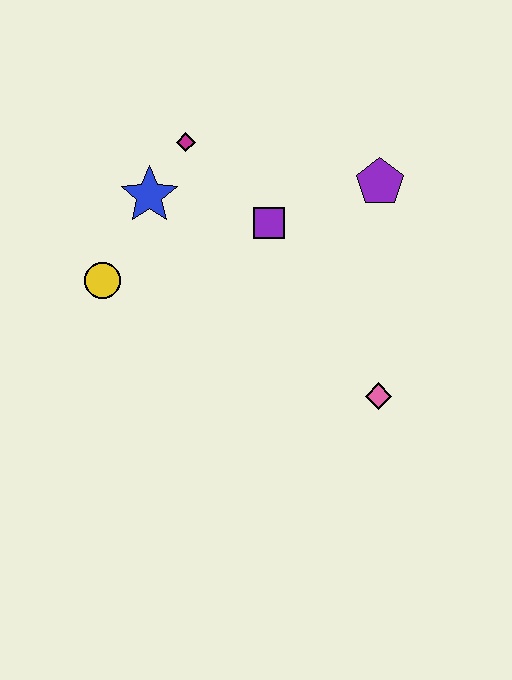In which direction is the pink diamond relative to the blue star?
The pink diamond is to the right of the blue star.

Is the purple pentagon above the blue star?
Yes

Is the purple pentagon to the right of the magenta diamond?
Yes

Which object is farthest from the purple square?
The pink diamond is farthest from the purple square.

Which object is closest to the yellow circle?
The blue star is closest to the yellow circle.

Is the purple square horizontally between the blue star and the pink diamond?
Yes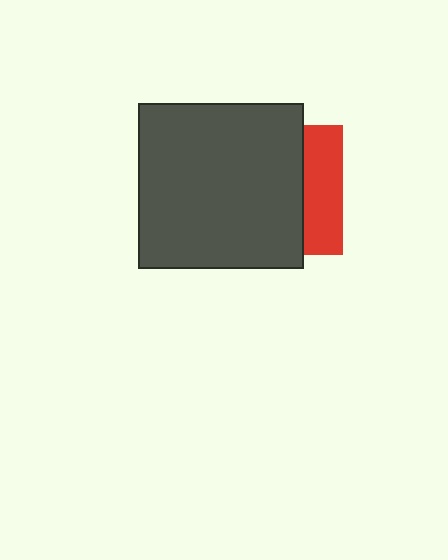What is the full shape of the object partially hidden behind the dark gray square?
The partially hidden object is a red square.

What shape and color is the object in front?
The object in front is a dark gray square.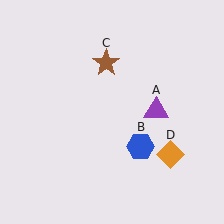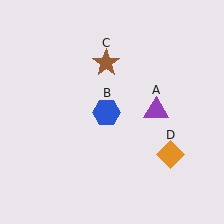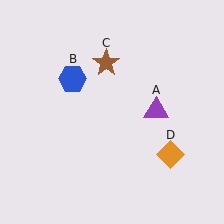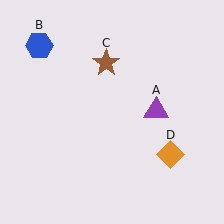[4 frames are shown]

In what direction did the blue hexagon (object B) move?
The blue hexagon (object B) moved up and to the left.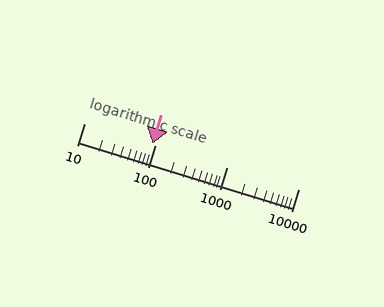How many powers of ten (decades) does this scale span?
The scale spans 3 decades, from 10 to 10000.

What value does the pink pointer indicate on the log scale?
The pointer indicates approximately 92.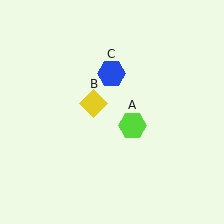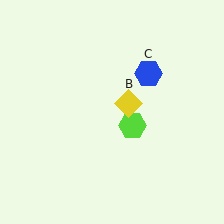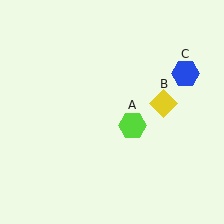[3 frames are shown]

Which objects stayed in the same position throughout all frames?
Lime hexagon (object A) remained stationary.